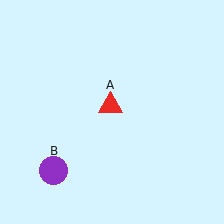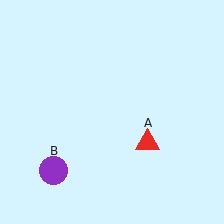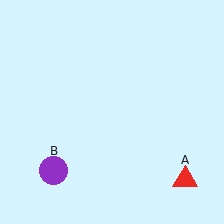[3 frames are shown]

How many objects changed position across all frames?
1 object changed position: red triangle (object A).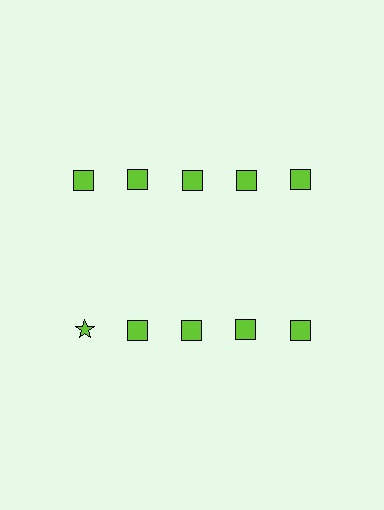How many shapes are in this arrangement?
There are 10 shapes arranged in a grid pattern.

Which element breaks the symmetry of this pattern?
The lime star in the second row, leftmost column breaks the symmetry. All other shapes are lime squares.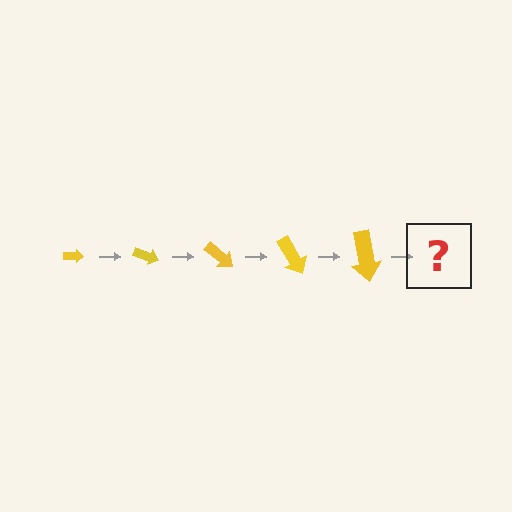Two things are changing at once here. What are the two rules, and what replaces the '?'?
The two rules are that the arrow grows larger each step and it rotates 20 degrees each step. The '?' should be an arrow, larger than the previous one and rotated 100 degrees from the start.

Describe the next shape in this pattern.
It should be an arrow, larger than the previous one and rotated 100 degrees from the start.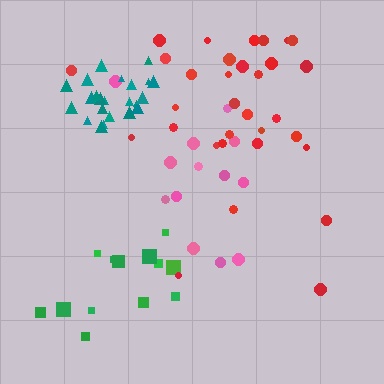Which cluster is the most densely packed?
Teal.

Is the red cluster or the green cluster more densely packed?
Red.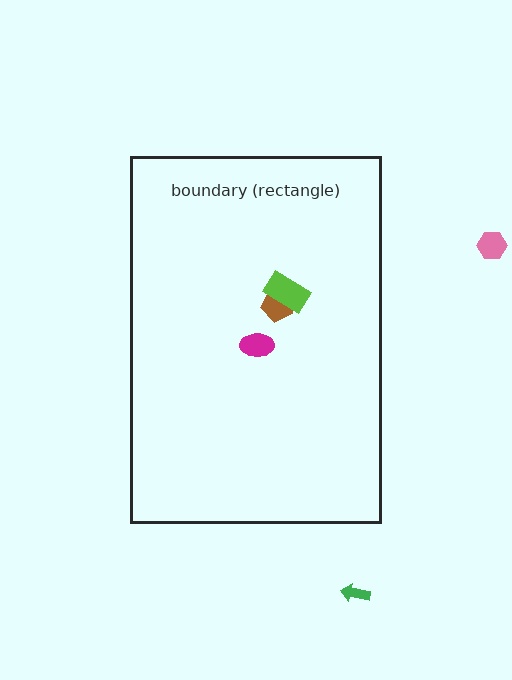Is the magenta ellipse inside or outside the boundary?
Inside.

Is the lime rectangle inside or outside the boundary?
Inside.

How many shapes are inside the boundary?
3 inside, 2 outside.